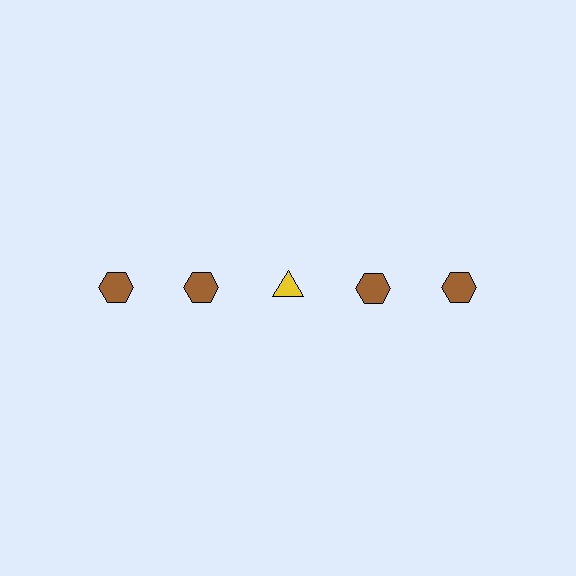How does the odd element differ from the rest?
It differs in both color (yellow instead of brown) and shape (triangle instead of hexagon).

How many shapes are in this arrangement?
There are 5 shapes arranged in a grid pattern.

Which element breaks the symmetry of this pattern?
The yellow triangle in the top row, center column breaks the symmetry. All other shapes are brown hexagons.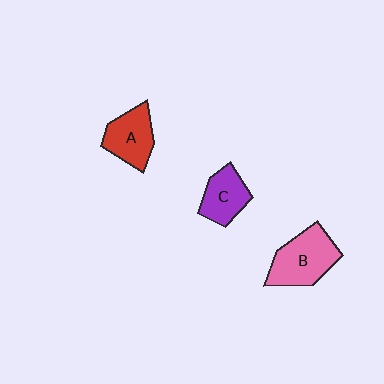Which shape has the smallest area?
Shape C (purple).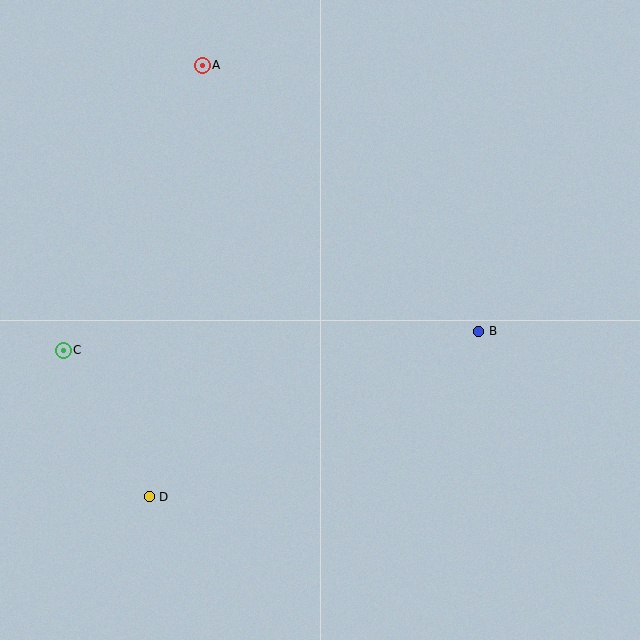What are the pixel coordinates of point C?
Point C is at (63, 350).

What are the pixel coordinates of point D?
Point D is at (149, 497).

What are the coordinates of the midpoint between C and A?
The midpoint between C and A is at (133, 208).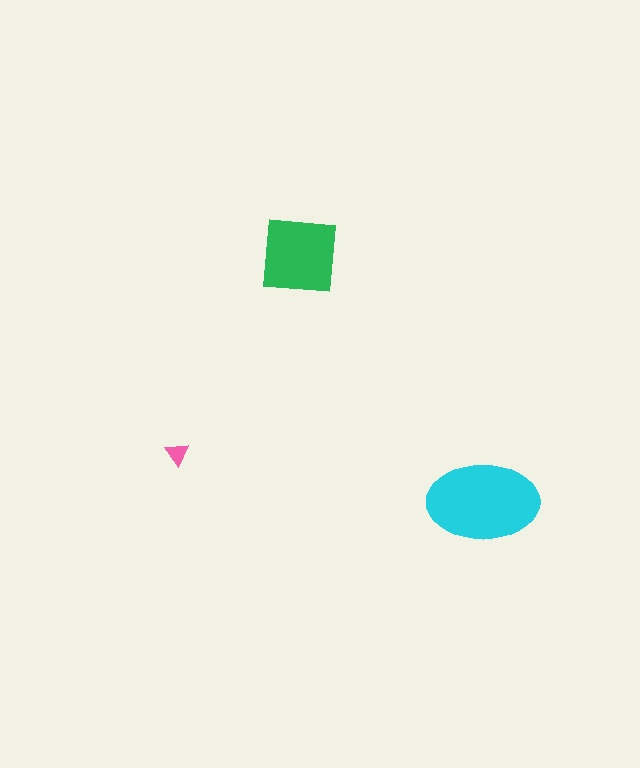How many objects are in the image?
There are 3 objects in the image.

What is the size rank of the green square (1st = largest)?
2nd.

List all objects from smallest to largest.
The pink triangle, the green square, the cyan ellipse.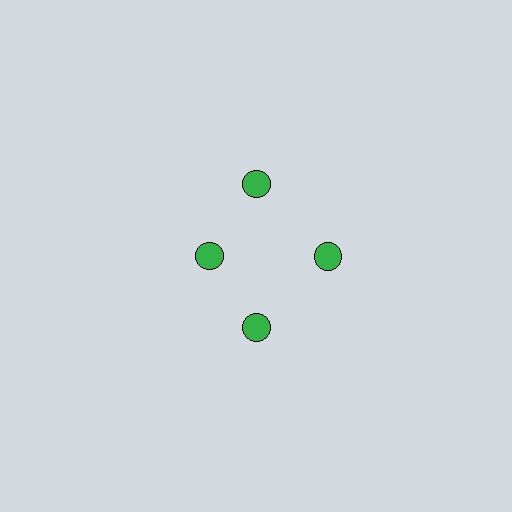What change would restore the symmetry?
The symmetry would be restored by moving it outward, back onto the ring so that all 4 circles sit at equal angles and equal distance from the center.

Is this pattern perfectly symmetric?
No. The 4 green circles are arranged in a ring, but one element near the 9 o'clock position is pulled inward toward the center, breaking the 4-fold rotational symmetry.